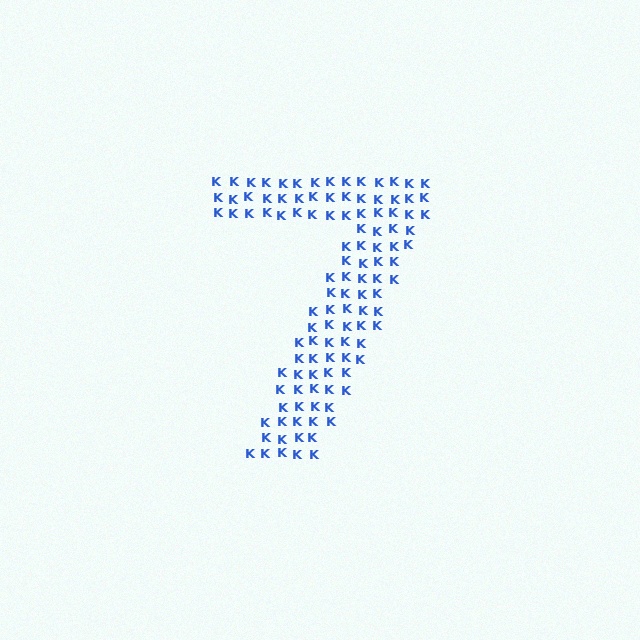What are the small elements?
The small elements are letter K's.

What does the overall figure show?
The overall figure shows the digit 7.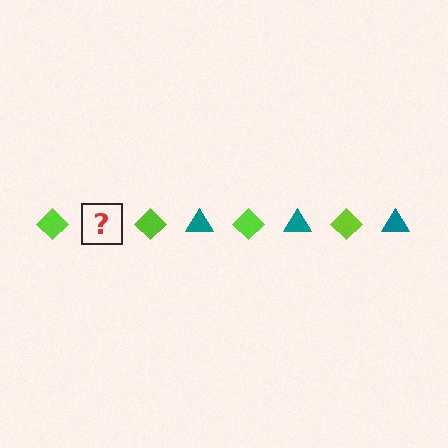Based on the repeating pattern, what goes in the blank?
The blank should be a teal triangle.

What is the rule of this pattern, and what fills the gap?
The rule is that the pattern alternates between lime diamond and teal triangle. The gap should be filled with a teal triangle.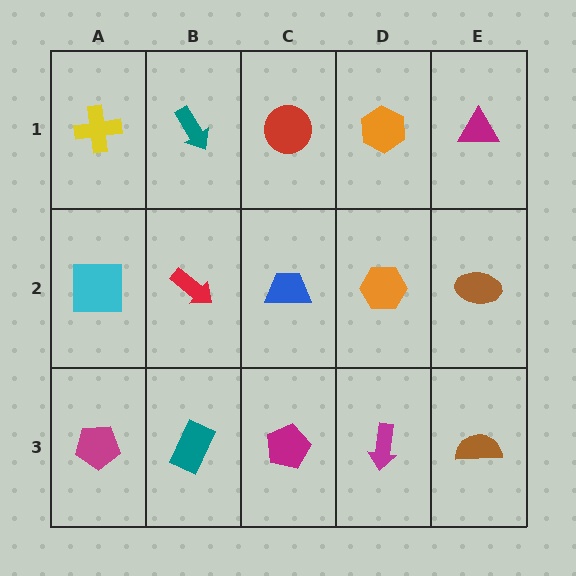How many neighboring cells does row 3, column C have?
3.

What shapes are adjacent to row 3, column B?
A red arrow (row 2, column B), a magenta pentagon (row 3, column A), a magenta pentagon (row 3, column C).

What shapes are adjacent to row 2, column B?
A teal arrow (row 1, column B), a teal rectangle (row 3, column B), a cyan square (row 2, column A), a blue trapezoid (row 2, column C).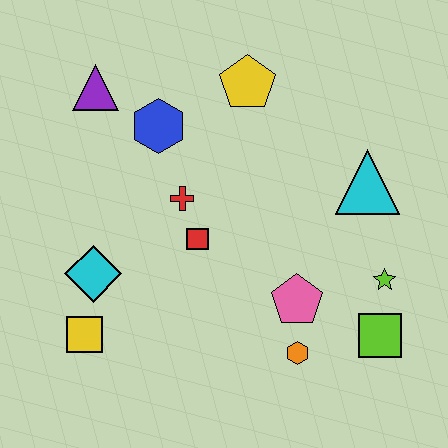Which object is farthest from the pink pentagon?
The purple triangle is farthest from the pink pentagon.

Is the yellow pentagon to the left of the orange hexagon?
Yes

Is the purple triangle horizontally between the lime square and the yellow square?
Yes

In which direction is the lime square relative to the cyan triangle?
The lime square is below the cyan triangle.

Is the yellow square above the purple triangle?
No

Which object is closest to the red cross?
The red square is closest to the red cross.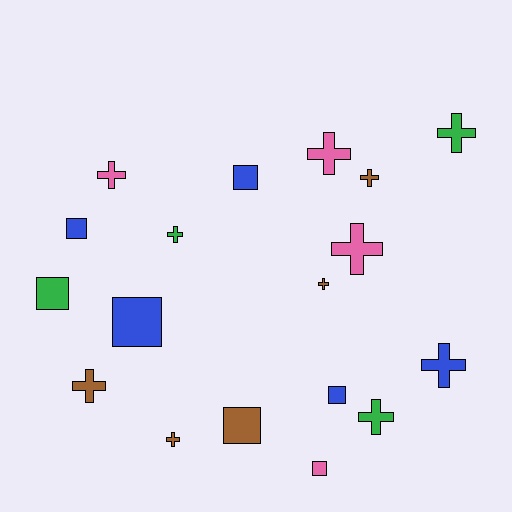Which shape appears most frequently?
Cross, with 11 objects.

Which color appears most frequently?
Brown, with 5 objects.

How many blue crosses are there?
There is 1 blue cross.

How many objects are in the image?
There are 18 objects.